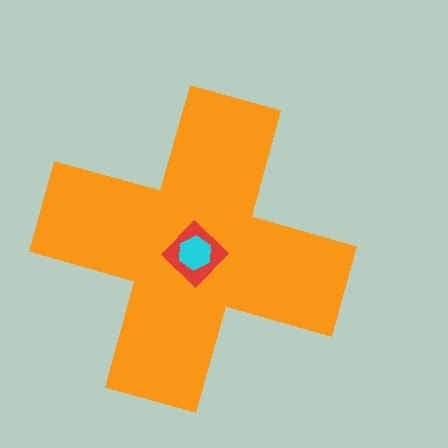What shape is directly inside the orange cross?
The red diamond.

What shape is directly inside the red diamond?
The cyan hexagon.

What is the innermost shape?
The cyan hexagon.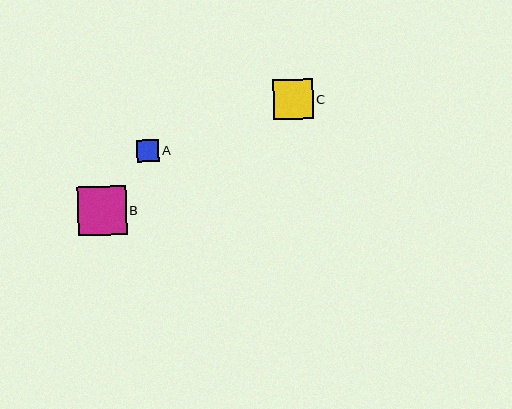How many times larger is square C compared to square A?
Square C is approximately 1.8 times the size of square A.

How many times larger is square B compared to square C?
Square B is approximately 1.2 times the size of square C.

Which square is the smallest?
Square A is the smallest with a size of approximately 22 pixels.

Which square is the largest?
Square B is the largest with a size of approximately 49 pixels.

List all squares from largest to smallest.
From largest to smallest: B, C, A.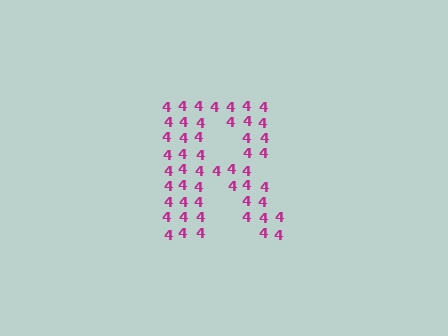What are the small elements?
The small elements are digit 4's.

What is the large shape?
The large shape is the letter R.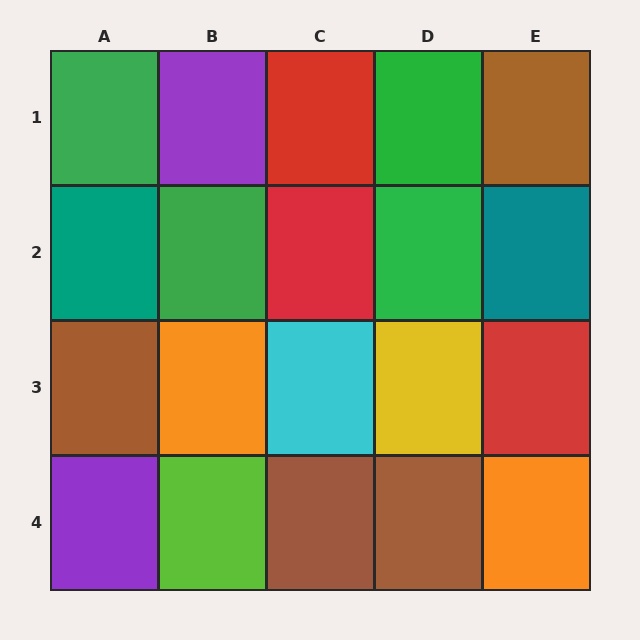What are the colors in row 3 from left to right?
Brown, orange, cyan, yellow, red.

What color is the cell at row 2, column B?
Green.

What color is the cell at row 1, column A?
Green.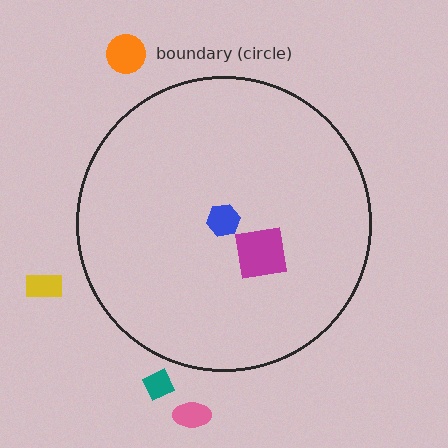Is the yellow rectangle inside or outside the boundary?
Outside.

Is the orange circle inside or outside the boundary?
Outside.